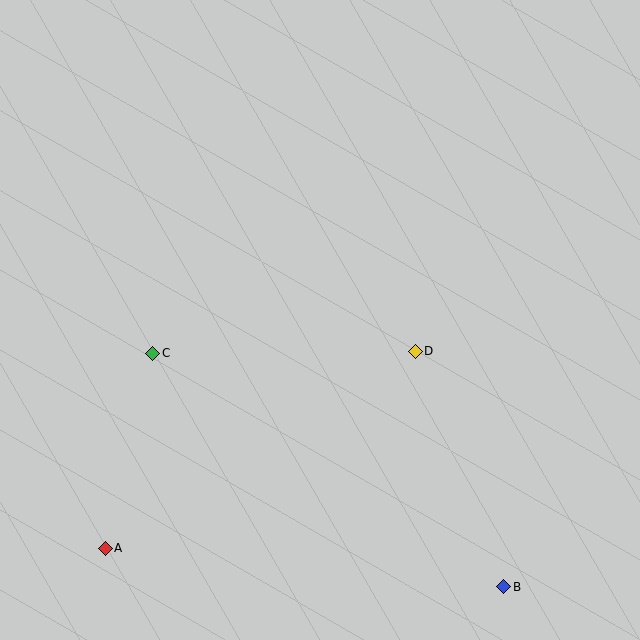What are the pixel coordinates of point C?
Point C is at (153, 353).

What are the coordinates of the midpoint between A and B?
The midpoint between A and B is at (304, 568).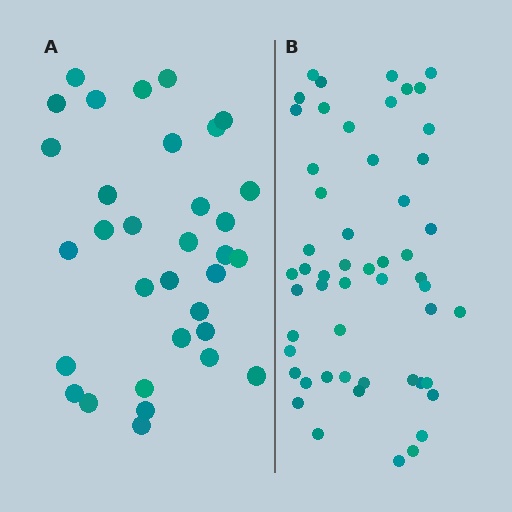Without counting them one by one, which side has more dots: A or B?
Region B (the right region) has more dots.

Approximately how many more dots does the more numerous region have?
Region B has approximately 20 more dots than region A.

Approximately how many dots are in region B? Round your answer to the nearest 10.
About 50 dots. (The exact count is 53, which rounds to 50.)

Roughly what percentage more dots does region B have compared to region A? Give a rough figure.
About 60% more.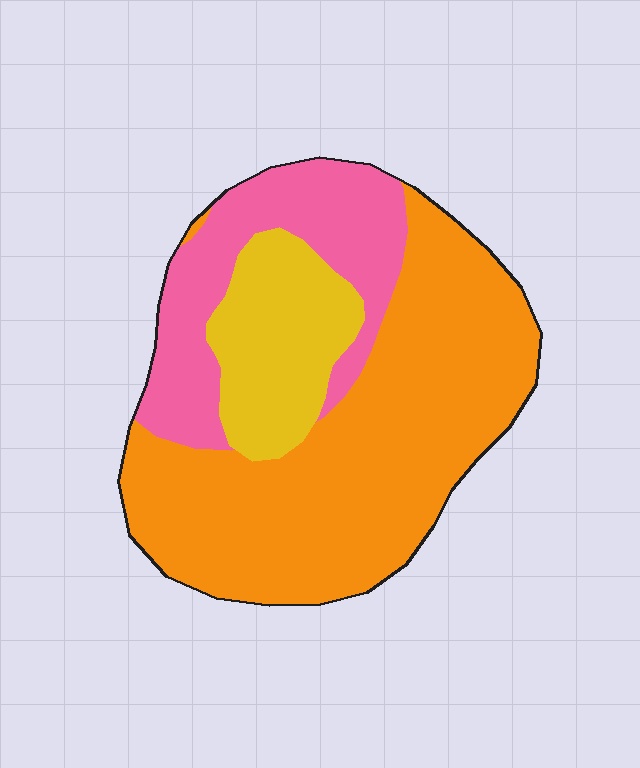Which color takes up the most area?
Orange, at roughly 60%.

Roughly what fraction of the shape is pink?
Pink takes up about one quarter (1/4) of the shape.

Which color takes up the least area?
Yellow, at roughly 20%.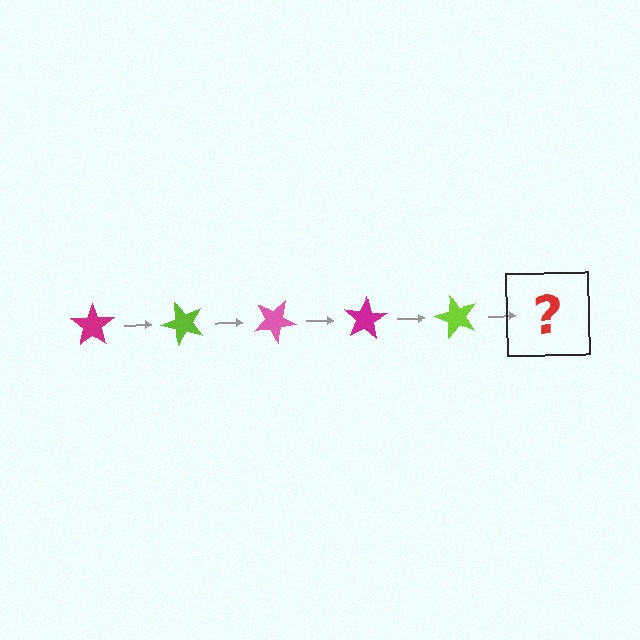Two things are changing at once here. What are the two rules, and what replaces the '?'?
The two rules are that it rotates 50 degrees each step and the color cycles through magenta, lime, and pink. The '?' should be a pink star, rotated 250 degrees from the start.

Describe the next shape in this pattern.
It should be a pink star, rotated 250 degrees from the start.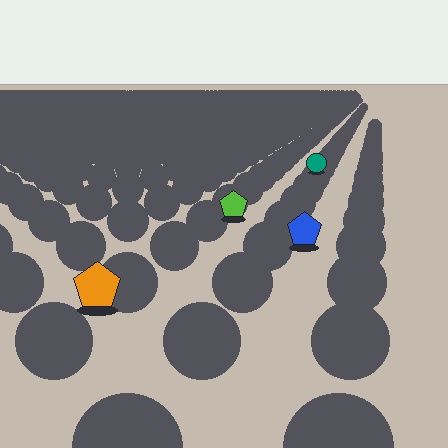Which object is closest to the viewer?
The orange pentagon is closest. The texture marks near it are larger and more spread out.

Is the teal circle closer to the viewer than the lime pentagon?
No. The lime pentagon is closer — you can tell from the texture gradient: the ground texture is coarser near it.